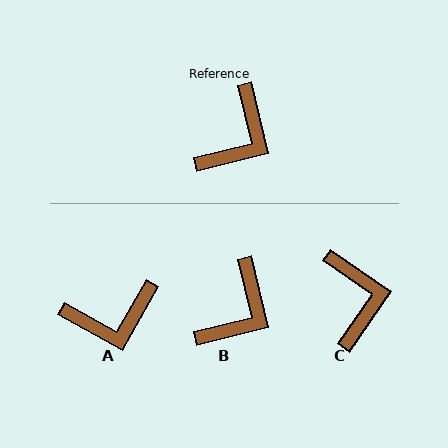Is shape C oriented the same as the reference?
No, it is off by about 41 degrees.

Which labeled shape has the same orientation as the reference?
B.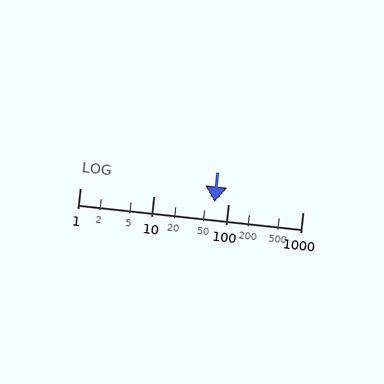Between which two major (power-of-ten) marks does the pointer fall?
The pointer is between 10 and 100.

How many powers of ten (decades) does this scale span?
The scale spans 3 decades, from 1 to 1000.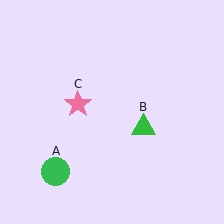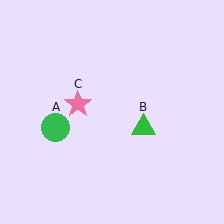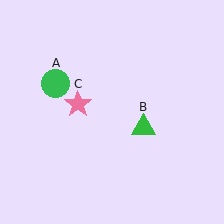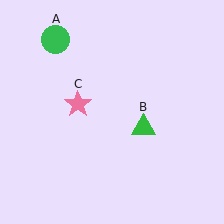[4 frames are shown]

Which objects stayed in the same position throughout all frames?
Green triangle (object B) and pink star (object C) remained stationary.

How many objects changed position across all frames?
1 object changed position: green circle (object A).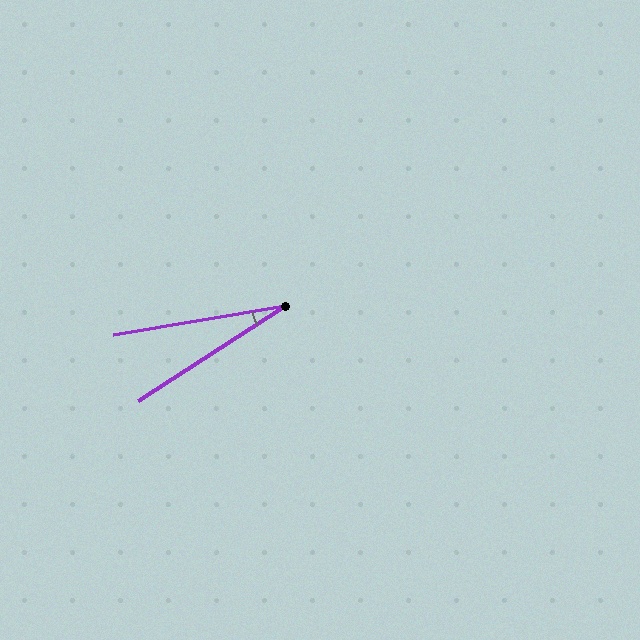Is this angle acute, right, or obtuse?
It is acute.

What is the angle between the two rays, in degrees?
Approximately 23 degrees.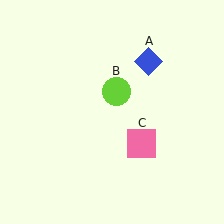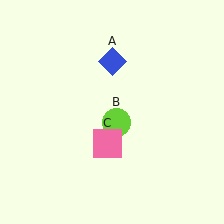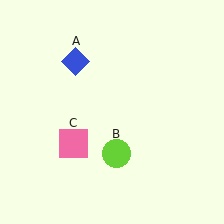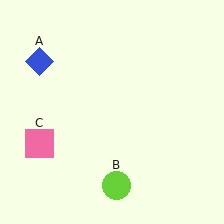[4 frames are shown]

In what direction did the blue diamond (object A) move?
The blue diamond (object A) moved left.